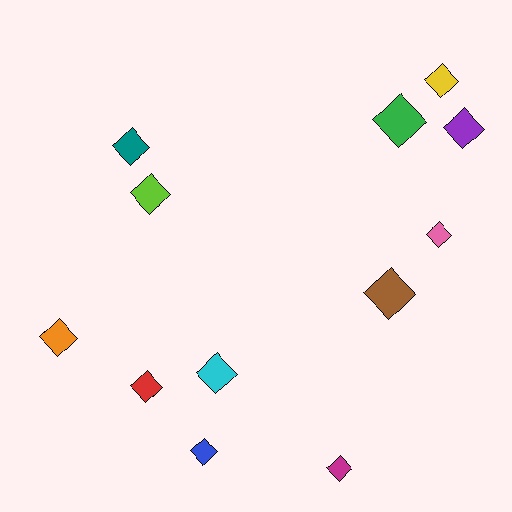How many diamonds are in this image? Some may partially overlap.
There are 12 diamonds.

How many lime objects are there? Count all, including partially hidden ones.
There is 1 lime object.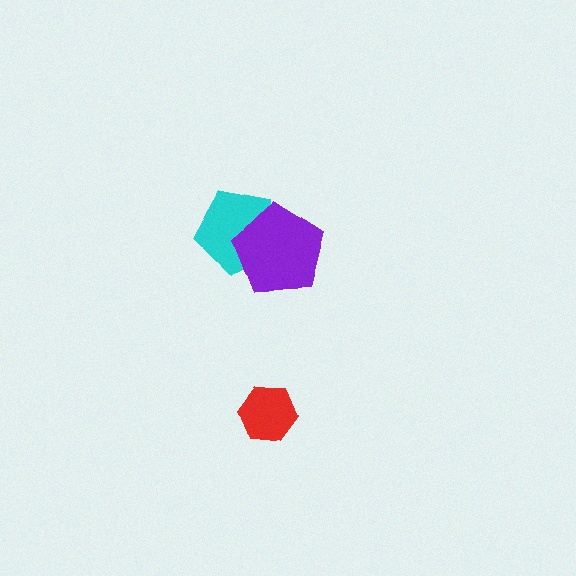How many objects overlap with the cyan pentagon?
1 object overlaps with the cyan pentagon.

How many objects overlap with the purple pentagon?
1 object overlaps with the purple pentagon.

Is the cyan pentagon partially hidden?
Yes, it is partially covered by another shape.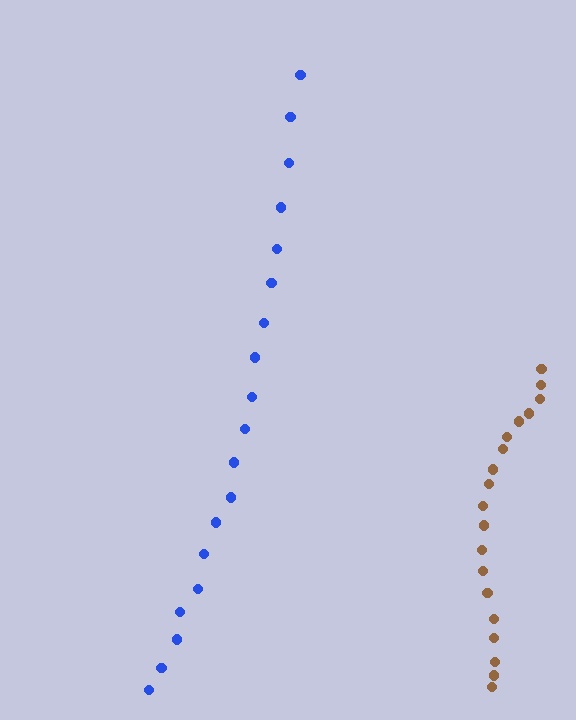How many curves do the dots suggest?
There are 2 distinct paths.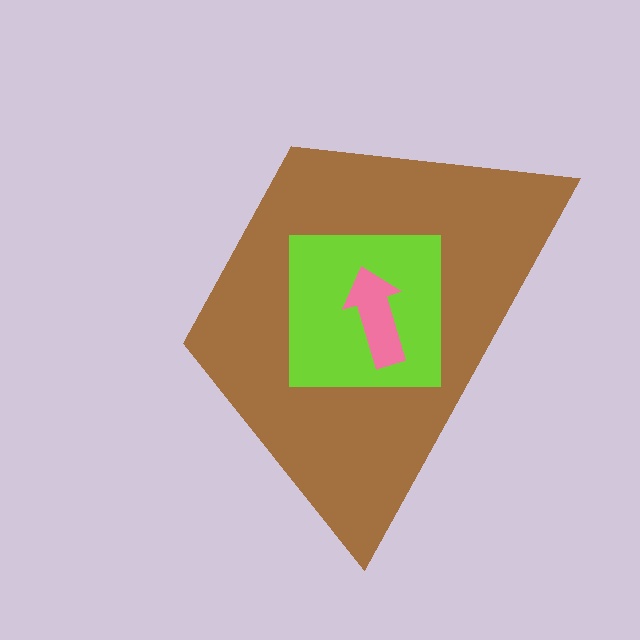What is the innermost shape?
The pink arrow.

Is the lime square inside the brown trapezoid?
Yes.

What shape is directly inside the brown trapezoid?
The lime square.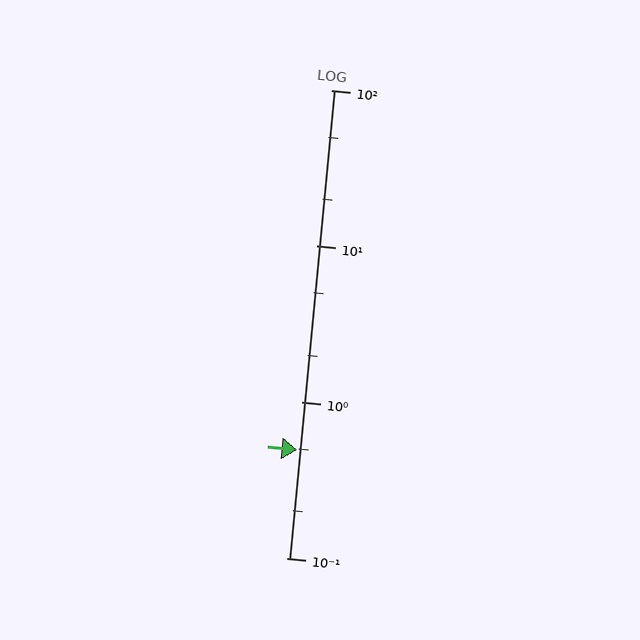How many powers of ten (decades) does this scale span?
The scale spans 3 decades, from 0.1 to 100.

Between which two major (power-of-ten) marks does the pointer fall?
The pointer is between 0.1 and 1.